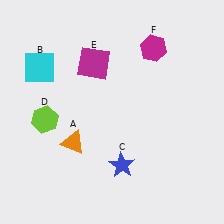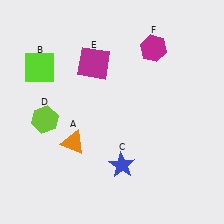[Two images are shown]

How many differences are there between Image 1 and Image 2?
There is 1 difference between the two images.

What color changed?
The square (B) changed from cyan in Image 1 to lime in Image 2.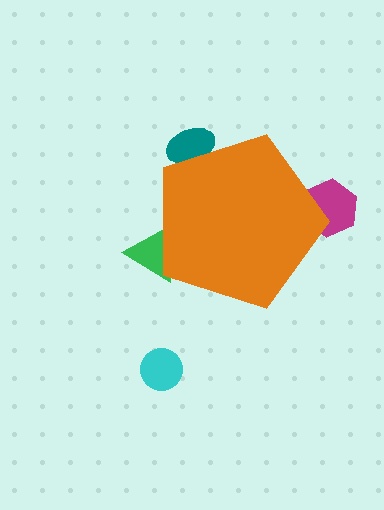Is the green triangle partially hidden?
Yes, the green triangle is partially hidden behind the orange pentagon.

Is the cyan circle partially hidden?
No, the cyan circle is fully visible.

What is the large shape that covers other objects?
An orange pentagon.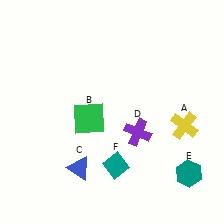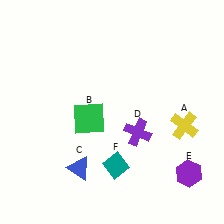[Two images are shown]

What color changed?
The hexagon (E) changed from teal in Image 1 to purple in Image 2.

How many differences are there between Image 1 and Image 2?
There is 1 difference between the two images.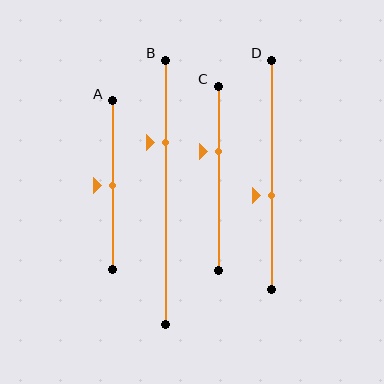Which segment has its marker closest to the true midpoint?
Segment A has its marker closest to the true midpoint.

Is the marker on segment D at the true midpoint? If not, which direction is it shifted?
No, the marker on segment D is shifted downward by about 9% of the segment length.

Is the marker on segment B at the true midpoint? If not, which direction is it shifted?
No, the marker on segment B is shifted upward by about 19% of the segment length.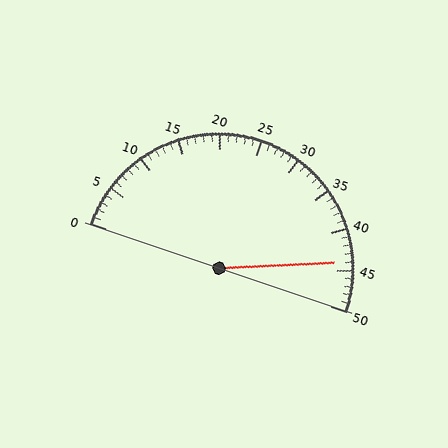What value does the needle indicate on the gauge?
The needle indicates approximately 44.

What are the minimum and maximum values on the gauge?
The gauge ranges from 0 to 50.